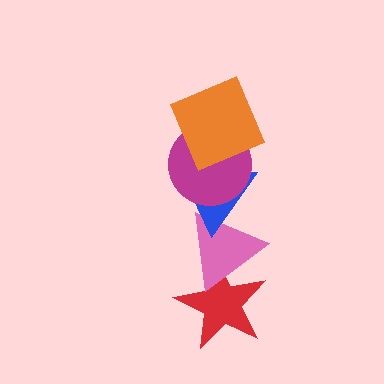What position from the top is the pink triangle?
The pink triangle is 4th from the top.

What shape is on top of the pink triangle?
The blue triangle is on top of the pink triangle.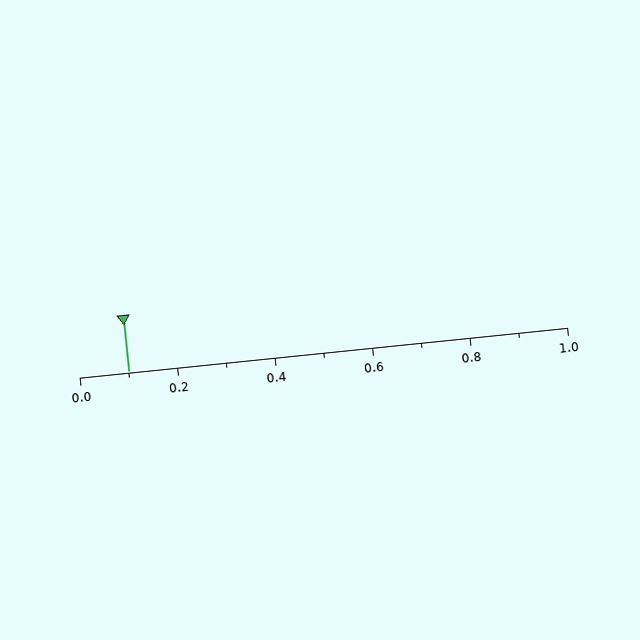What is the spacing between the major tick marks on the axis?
The major ticks are spaced 0.2 apart.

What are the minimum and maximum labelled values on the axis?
The axis runs from 0.0 to 1.0.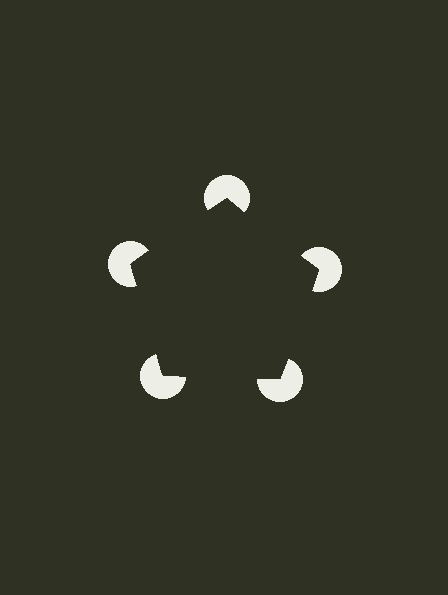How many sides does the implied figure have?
5 sides.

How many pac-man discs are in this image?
There are 5 — one at each vertex of the illusory pentagon.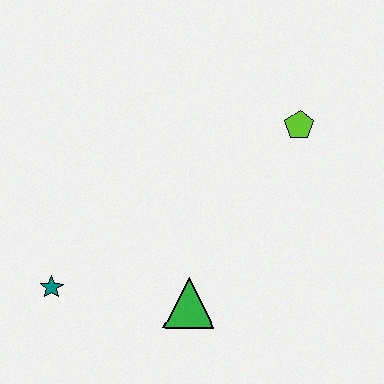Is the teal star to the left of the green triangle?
Yes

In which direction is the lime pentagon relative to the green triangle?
The lime pentagon is above the green triangle.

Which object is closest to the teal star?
The green triangle is closest to the teal star.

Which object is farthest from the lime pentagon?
The teal star is farthest from the lime pentagon.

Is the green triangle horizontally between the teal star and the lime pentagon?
Yes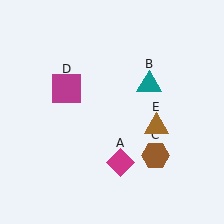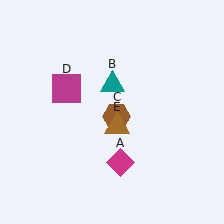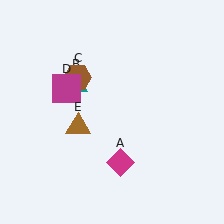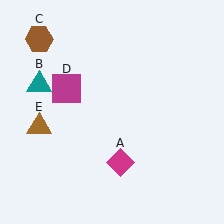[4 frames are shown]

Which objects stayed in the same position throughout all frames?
Magenta diamond (object A) and magenta square (object D) remained stationary.